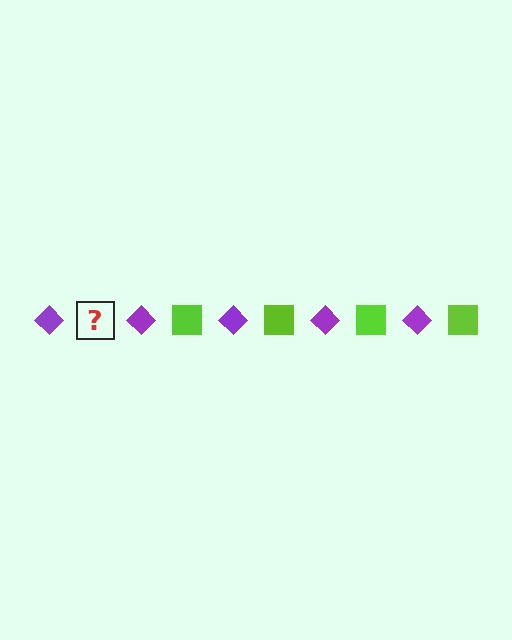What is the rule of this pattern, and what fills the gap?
The rule is that the pattern alternates between purple diamond and lime square. The gap should be filled with a lime square.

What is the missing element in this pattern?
The missing element is a lime square.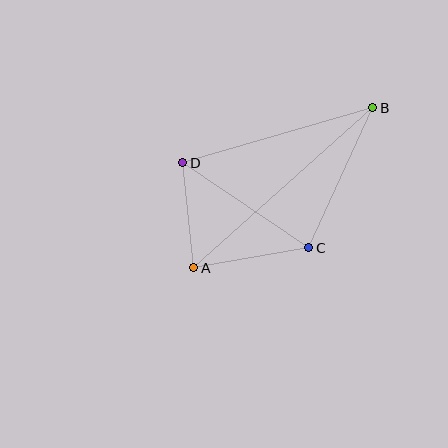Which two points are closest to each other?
Points A and D are closest to each other.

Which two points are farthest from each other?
Points A and B are farthest from each other.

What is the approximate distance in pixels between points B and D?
The distance between B and D is approximately 198 pixels.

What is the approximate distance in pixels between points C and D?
The distance between C and D is approximately 152 pixels.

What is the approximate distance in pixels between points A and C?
The distance between A and C is approximately 116 pixels.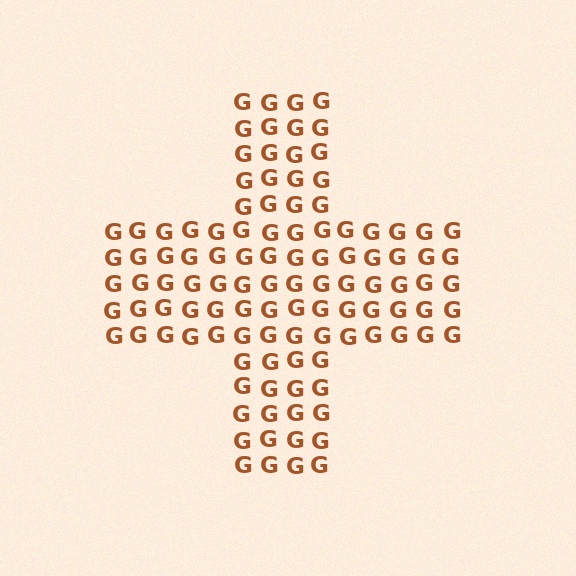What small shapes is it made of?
It is made of small letter G's.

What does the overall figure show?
The overall figure shows a cross.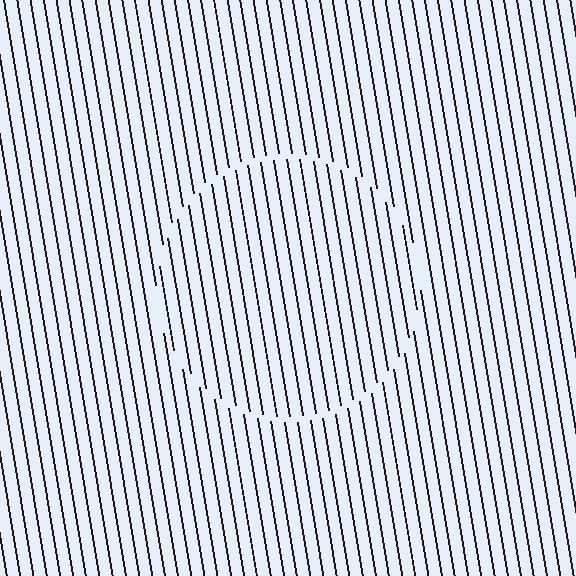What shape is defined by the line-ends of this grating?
An illusory circle. The interior of the shape contains the same grating, shifted by half a period — the contour is defined by the phase discontinuity where line-ends from the inner and outer gratings abut.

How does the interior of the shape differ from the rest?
The interior of the shape contains the same grating, shifted by half a period — the contour is defined by the phase discontinuity where line-ends from the inner and outer gratings abut.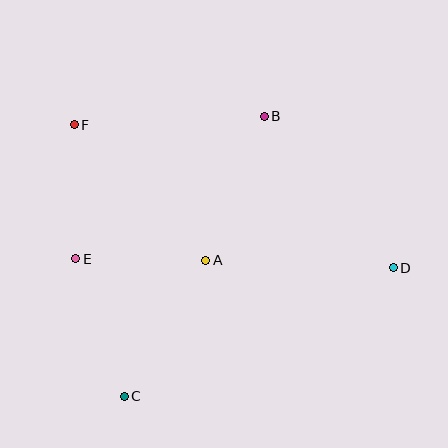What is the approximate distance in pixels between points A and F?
The distance between A and F is approximately 189 pixels.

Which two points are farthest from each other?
Points D and F are farthest from each other.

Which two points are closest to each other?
Points A and E are closest to each other.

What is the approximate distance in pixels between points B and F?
The distance between B and F is approximately 190 pixels.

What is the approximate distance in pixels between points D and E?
The distance between D and E is approximately 318 pixels.